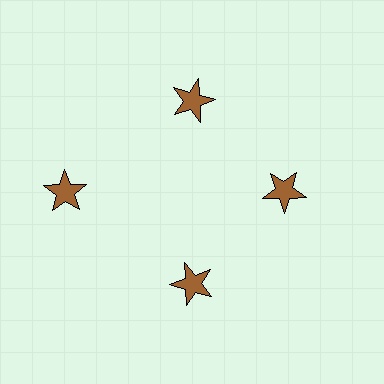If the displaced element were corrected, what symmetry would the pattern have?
It would have 4-fold rotational symmetry — the pattern would map onto itself every 90 degrees.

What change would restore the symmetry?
The symmetry would be restored by moving it inward, back onto the ring so that all 4 stars sit at equal angles and equal distance from the center.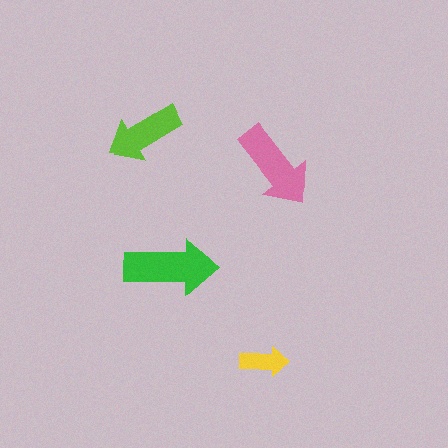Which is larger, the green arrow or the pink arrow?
The green one.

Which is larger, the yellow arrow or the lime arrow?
The lime one.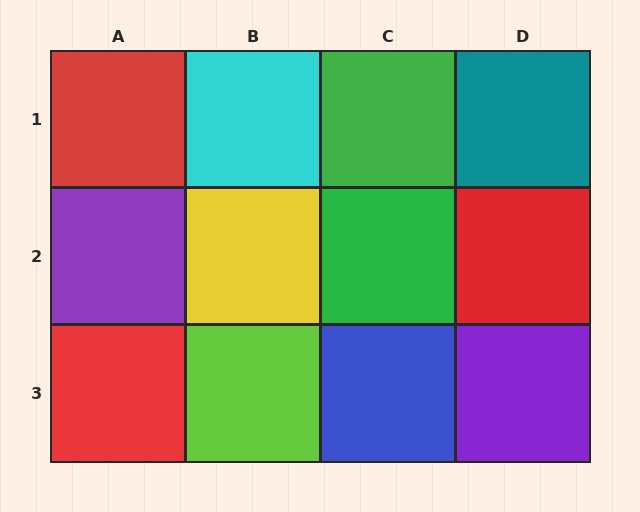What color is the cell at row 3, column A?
Red.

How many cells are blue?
1 cell is blue.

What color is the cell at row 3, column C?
Blue.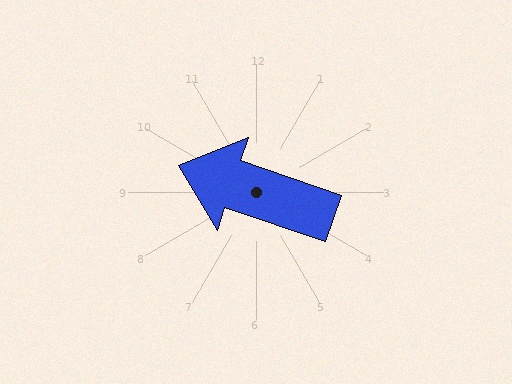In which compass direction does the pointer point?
West.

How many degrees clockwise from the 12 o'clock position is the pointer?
Approximately 289 degrees.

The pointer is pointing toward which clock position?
Roughly 10 o'clock.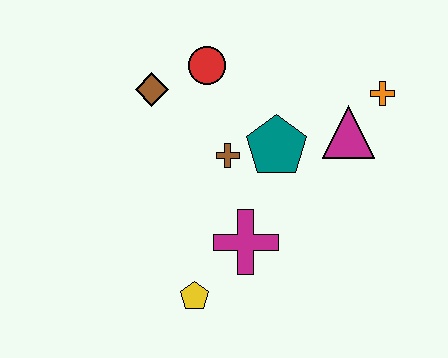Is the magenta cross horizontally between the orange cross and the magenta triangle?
No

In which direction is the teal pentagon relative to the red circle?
The teal pentagon is below the red circle.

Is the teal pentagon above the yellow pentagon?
Yes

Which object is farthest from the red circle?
The yellow pentagon is farthest from the red circle.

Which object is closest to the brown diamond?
The red circle is closest to the brown diamond.